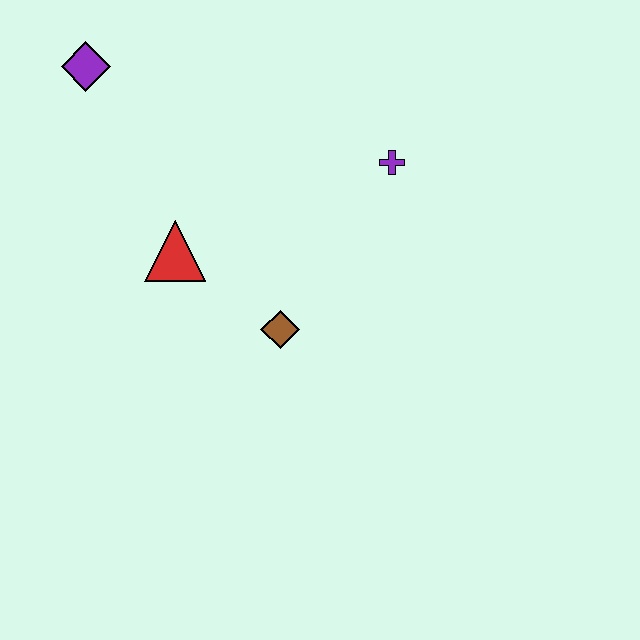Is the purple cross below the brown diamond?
No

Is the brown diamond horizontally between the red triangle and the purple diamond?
No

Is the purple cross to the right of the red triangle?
Yes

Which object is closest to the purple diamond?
The red triangle is closest to the purple diamond.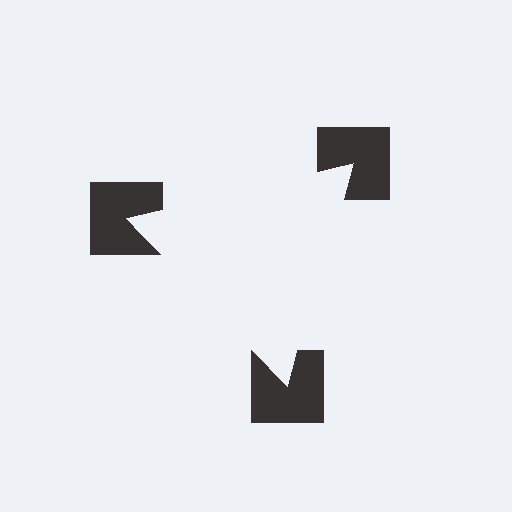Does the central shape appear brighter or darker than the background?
It typically appears slightly brighter than the background, even though no actual brightness change is drawn.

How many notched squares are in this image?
There are 3 — one at each vertex of the illusory triangle.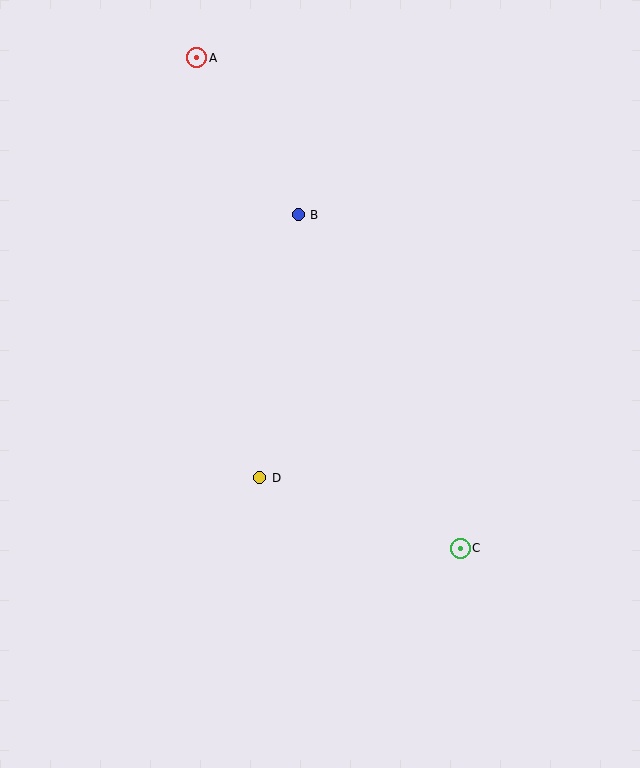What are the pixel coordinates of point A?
Point A is at (197, 58).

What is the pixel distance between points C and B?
The distance between C and B is 370 pixels.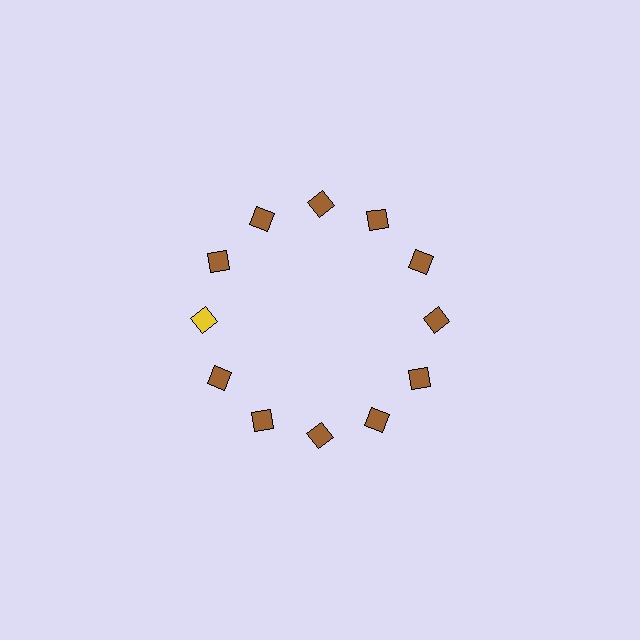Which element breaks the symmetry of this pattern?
The yellow square at roughly the 9 o'clock position breaks the symmetry. All other shapes are brown squares.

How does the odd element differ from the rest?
It has a different color: yellow instead of brown.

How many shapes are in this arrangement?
There are 12 shapes arranged in a ring pattern.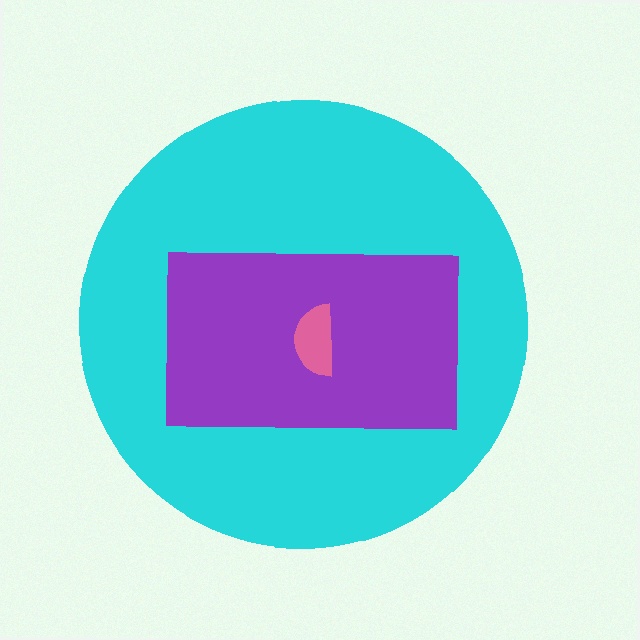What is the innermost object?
The pink semicircle.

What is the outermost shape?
The cyan circle.